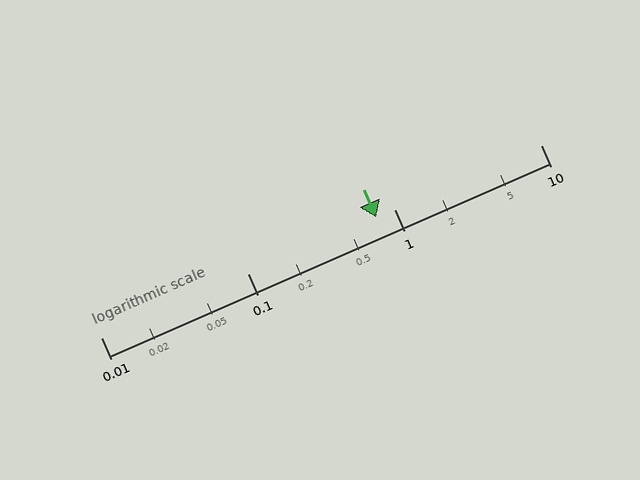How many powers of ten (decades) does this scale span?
The scale spans 3 decades, from 0.01 to 10.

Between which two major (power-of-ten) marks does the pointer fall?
The pointer is between 0.1 and 1.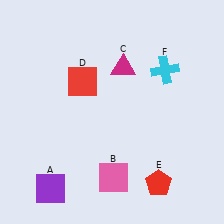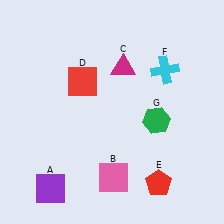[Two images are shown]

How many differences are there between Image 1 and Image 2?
There is 1 difference between the two images.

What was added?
A green hexagon (G) was added in Image 2.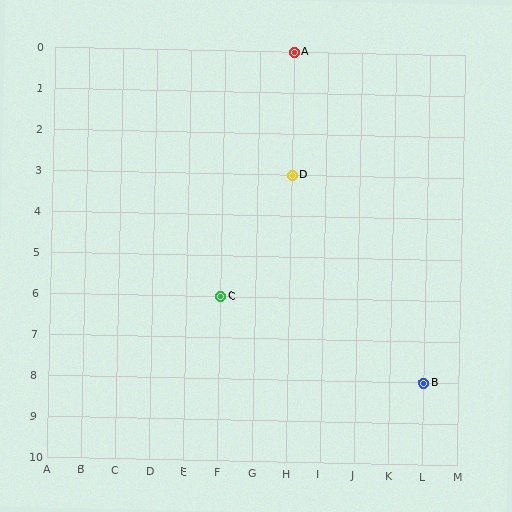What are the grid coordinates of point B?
Point B is at grid coordinates (L, 8).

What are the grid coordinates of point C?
Point C is at grid coordinates (F, 6).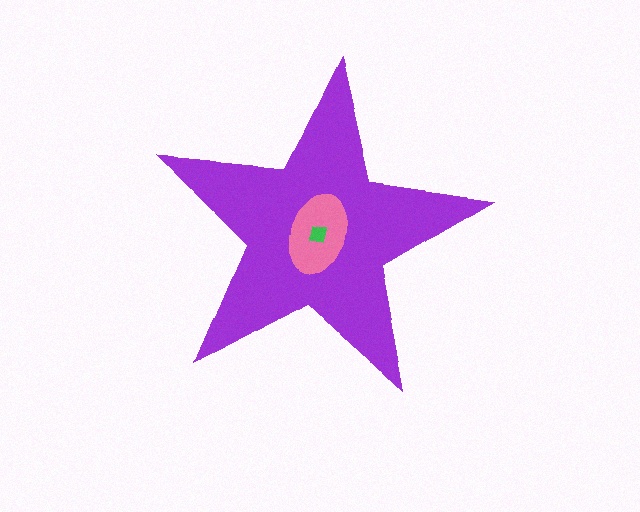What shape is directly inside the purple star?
The pink ellipse.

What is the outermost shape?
The purple star.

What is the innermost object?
The green square.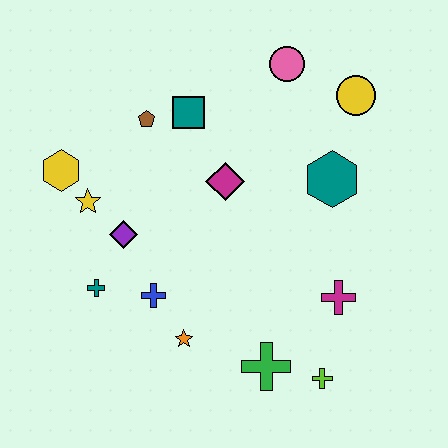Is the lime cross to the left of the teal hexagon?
Yes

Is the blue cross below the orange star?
No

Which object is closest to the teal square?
The brown pentagon is closest to the teal square.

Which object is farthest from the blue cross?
The yellow circle is farthest from the blue cross.